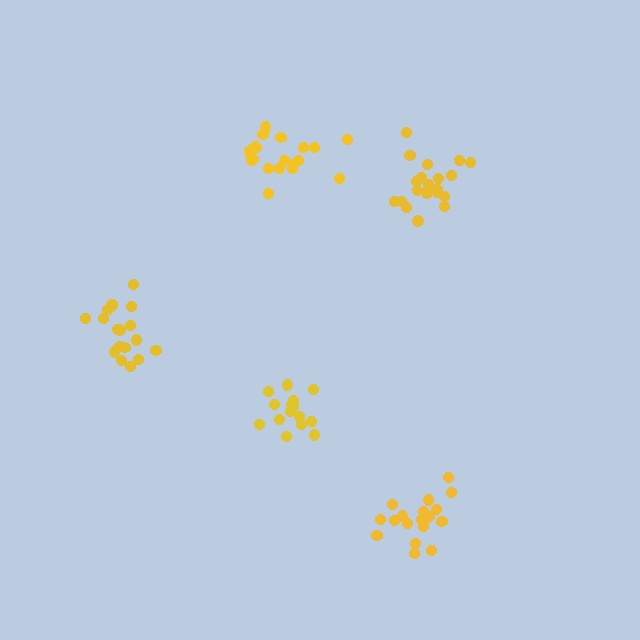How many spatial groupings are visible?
There are 5 spatial groupings.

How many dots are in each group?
Group 1: 15 dots, Group 2: 20 dots, Group 3: 19 dots, Group 4: 20 dots, Group 5: 19 dots (93 total).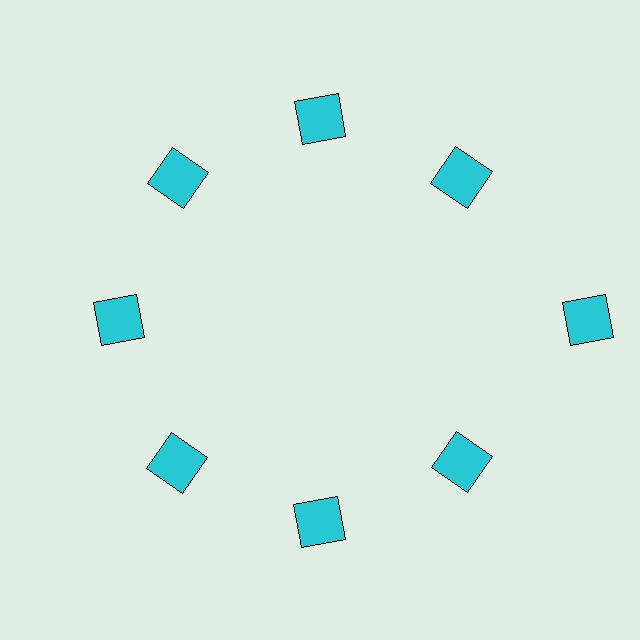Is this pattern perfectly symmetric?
No. The 8 cyan squares are arranged in a ring, but one element near the 3 o'clock position is pushed outward from the center, breaking the 8-fold rotational symmetry.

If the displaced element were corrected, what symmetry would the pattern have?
It would have 8-fold rotational symmetry — the pattern would map onto itself every 45 degrees.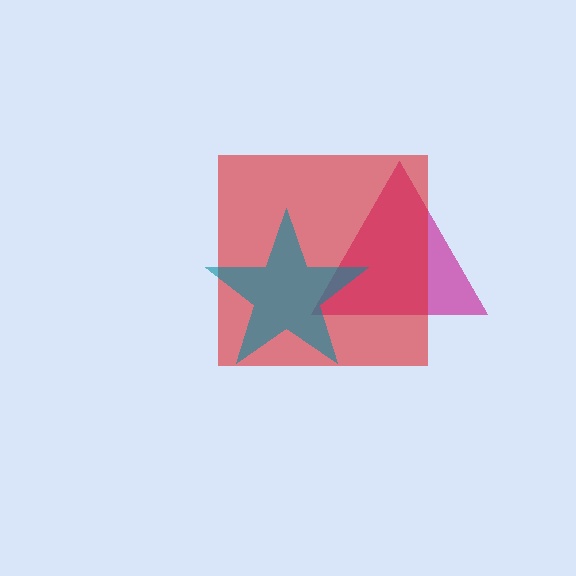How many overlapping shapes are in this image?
There are 3 overlapping shapes in the image.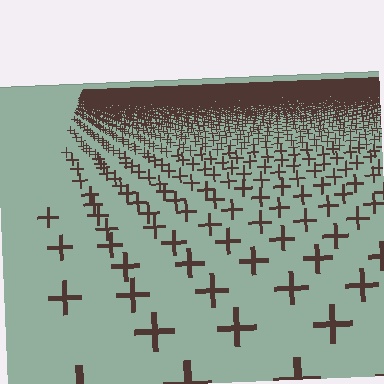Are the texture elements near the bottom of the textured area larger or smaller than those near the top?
Larger. Near the bottom, elements are closer to the viewer and appear at a bigger on-screen size.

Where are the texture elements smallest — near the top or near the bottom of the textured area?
Near the top.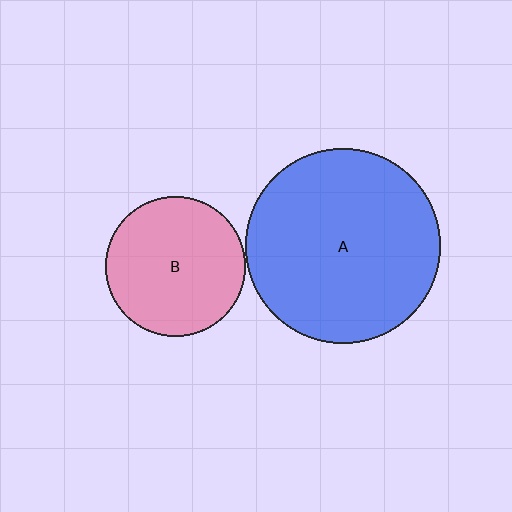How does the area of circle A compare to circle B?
Approximately 1.9 times.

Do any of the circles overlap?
No, none of the circles overlap.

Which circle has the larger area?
Circle A (blue).